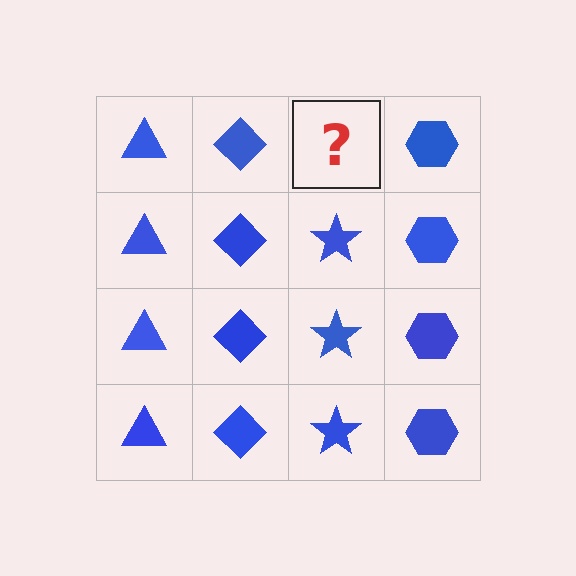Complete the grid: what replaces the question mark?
The question mark should be replaced with a blue star.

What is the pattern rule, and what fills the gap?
The rule is that each column has a consistent shape. The gap should be filled with a blue star.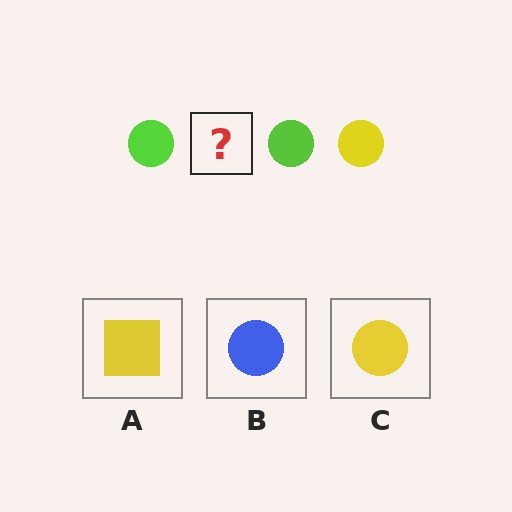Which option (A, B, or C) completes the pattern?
C.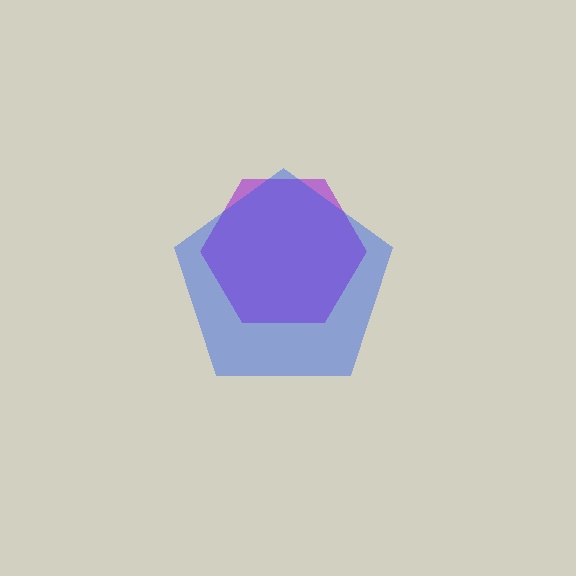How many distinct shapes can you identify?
There are 2 distinct shapes: a purple hexagon, a blue pentagon.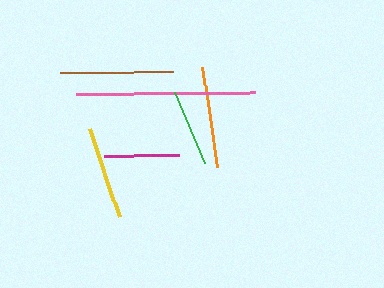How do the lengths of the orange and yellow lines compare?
The orange and yellow lines are approximately the same length.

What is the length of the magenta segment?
The magenta segment is approximately 75 pixels long.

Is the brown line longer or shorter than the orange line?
The brown line is longer than the orange line.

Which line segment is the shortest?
The magenta line is the shortest at approximately 75 pixels.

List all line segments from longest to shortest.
From longest to shortest: pink, brown, orange, yellow, green, magenta.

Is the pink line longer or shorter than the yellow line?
The pink line is longer than the yellow line.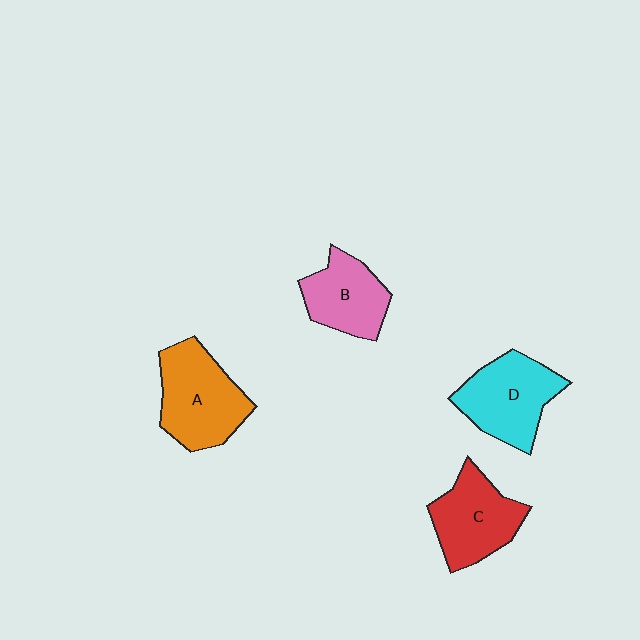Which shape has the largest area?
Shape A (orange).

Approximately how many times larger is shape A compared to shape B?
Approximately 1.3 times.